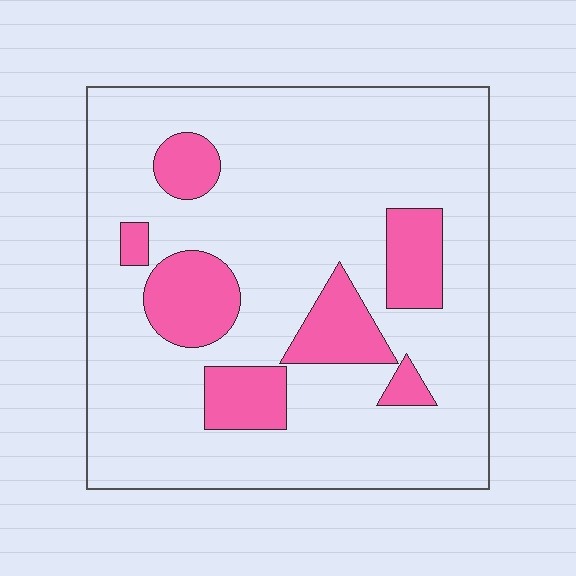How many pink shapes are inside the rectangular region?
7.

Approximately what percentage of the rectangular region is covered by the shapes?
Approximately 20%.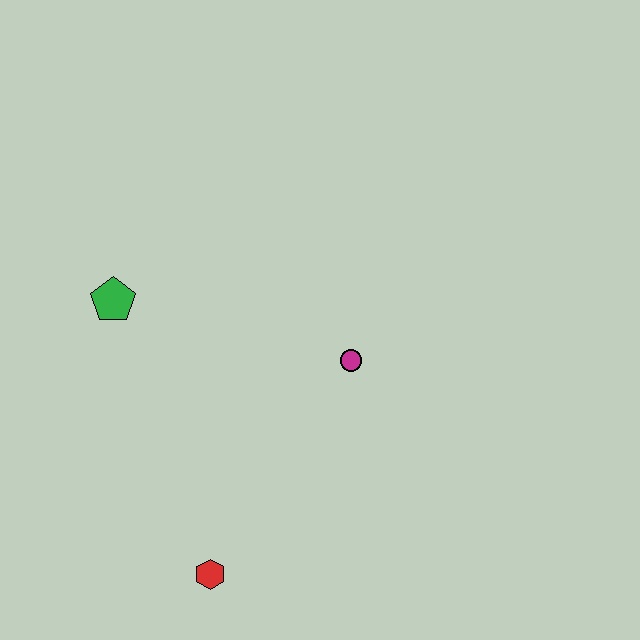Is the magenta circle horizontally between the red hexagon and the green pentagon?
No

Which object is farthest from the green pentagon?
The red hexagon is farthest from the green pentagon.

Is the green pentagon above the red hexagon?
Yes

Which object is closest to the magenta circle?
The green pentagon is closest to the magenta circle.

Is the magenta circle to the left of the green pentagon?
No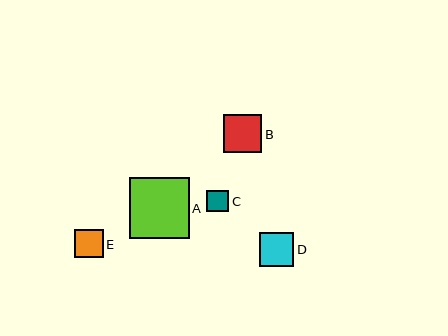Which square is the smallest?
Square C is the smallest with a size of approximately 22 pixels.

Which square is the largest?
Square A is the largest with a size of approximately 60 pixels.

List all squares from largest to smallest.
From largest to smallest: A, B, D, E, C.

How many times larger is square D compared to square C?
Square D is approximately 1.6 times the size of square C.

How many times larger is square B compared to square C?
Square B is approximately 1.8 times the size of square C.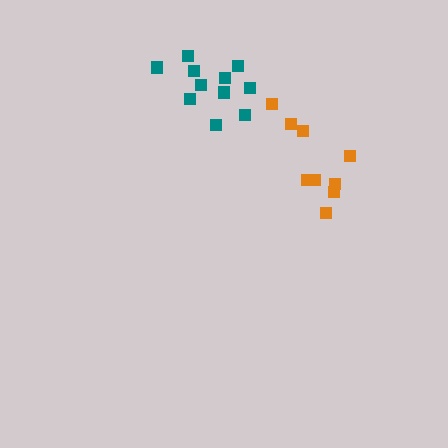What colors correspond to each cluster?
The clusters are colored: teal, orange.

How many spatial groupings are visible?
There are 2 spatial groupings.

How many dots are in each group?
Group 1: 11 dots, Group 2: 9 dots (20 total).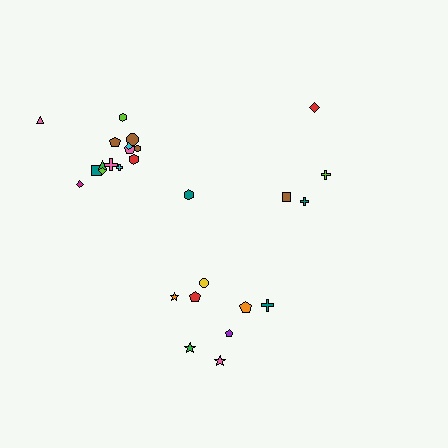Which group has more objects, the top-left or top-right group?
The top-left group.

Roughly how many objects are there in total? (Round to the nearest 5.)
Roughly 25 objects in total.